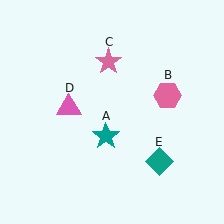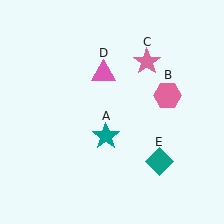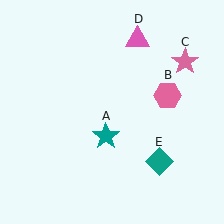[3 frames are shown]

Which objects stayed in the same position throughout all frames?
Teal star (object A) and pink hexagon (object B) and teal diamond (object E) remained stationary.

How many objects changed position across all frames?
2 objects changed position: pink star (object C), pink triangle (object D).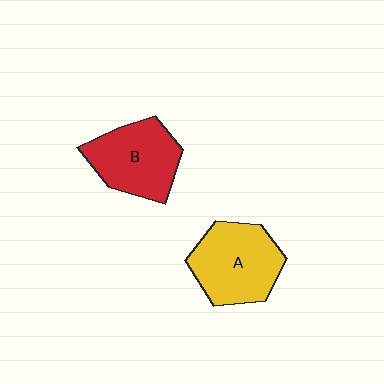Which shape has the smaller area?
Shape B (red).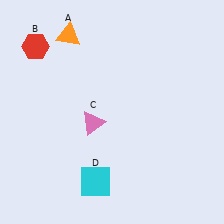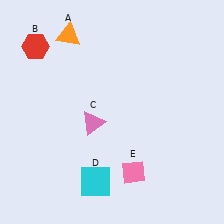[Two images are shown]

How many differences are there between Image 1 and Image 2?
There is 1 difference between the two images.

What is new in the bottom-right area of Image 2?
A pink diamond (E) was added in the bottom-right area of Image 2.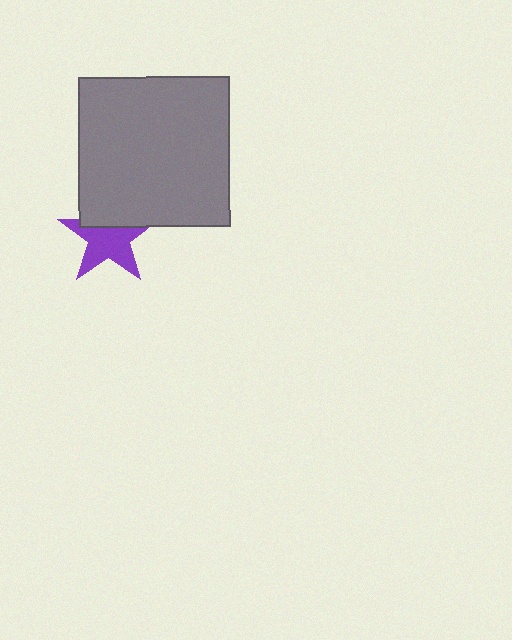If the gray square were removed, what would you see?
You would see the complete purple star.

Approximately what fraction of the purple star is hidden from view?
Roughly 35% of the purple star is hidden behind the gray square.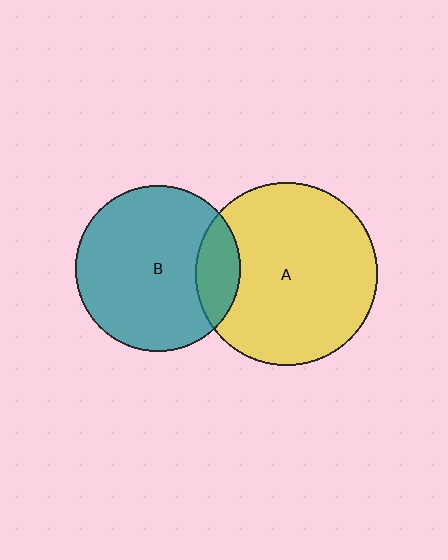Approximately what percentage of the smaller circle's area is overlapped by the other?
Approximately 15%.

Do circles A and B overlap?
Yes.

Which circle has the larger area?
Circle A (yellow).